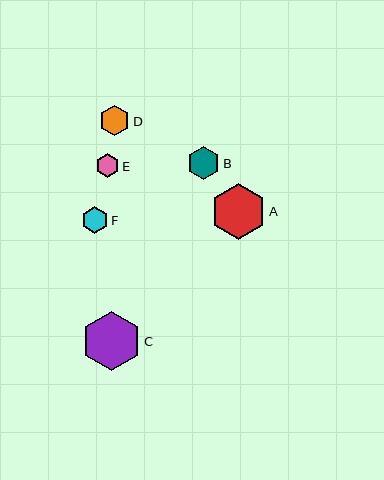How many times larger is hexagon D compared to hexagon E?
Hexagon D is approximately 1.3 times the size of hexagon E.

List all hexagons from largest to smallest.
From largest to smallest: C, A, B, D, F, E.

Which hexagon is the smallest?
Hexagon E is the smallest with a size of approximately 24 pixels.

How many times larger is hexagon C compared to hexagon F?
Hexagon C is approximately 2.2 times the size of hexagon F.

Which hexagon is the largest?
Hexagon C is the largest with a size of approximately 59 pixels.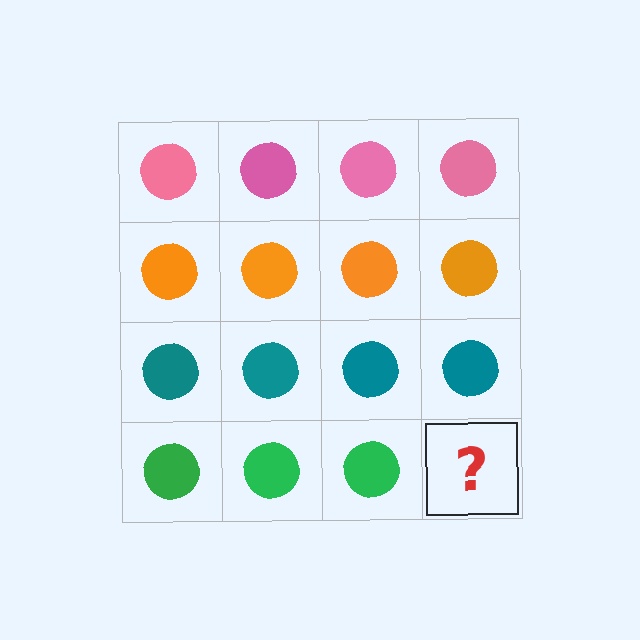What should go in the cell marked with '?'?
The missing cell should contain a green circle.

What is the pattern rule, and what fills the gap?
The rule is that each row has a consistent color. The gap should be filled with a green circle.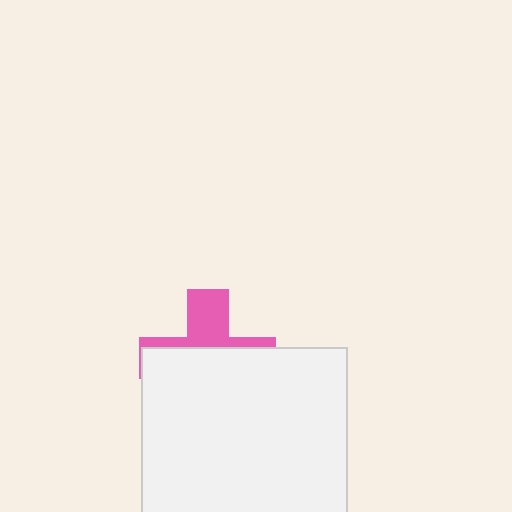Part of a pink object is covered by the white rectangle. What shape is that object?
It is a cross.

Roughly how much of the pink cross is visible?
A small part of it is visible (roughly 36%).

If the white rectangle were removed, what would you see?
You would see the complete pink cross.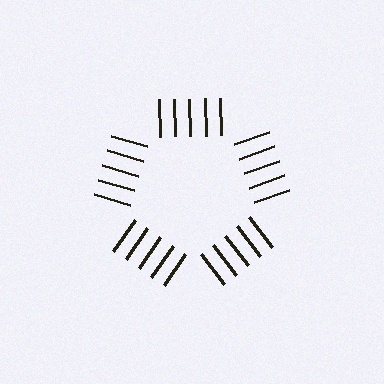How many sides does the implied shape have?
5 sides — the line-ends trace a pentagon.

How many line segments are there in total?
25 — 5 along each of the 5 edges.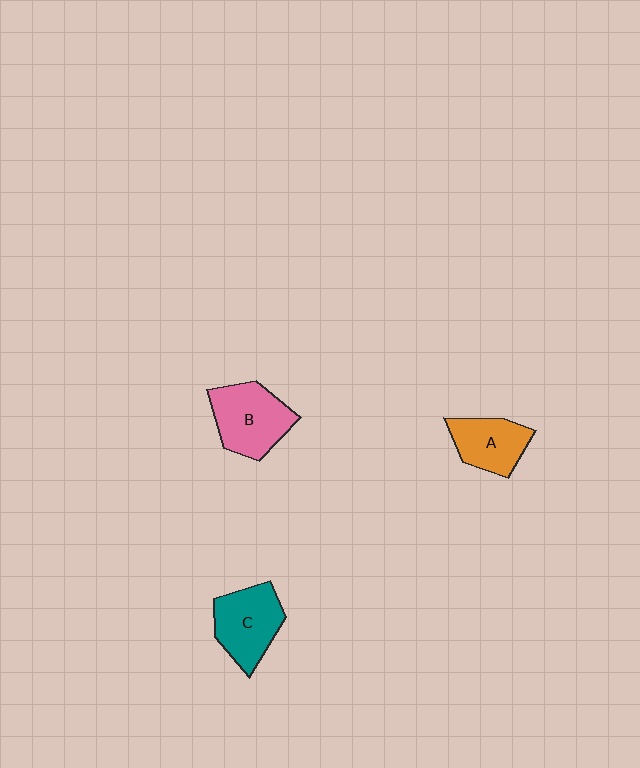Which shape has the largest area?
Shape B (pink).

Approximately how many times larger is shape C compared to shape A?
Approximately 1.2 times.